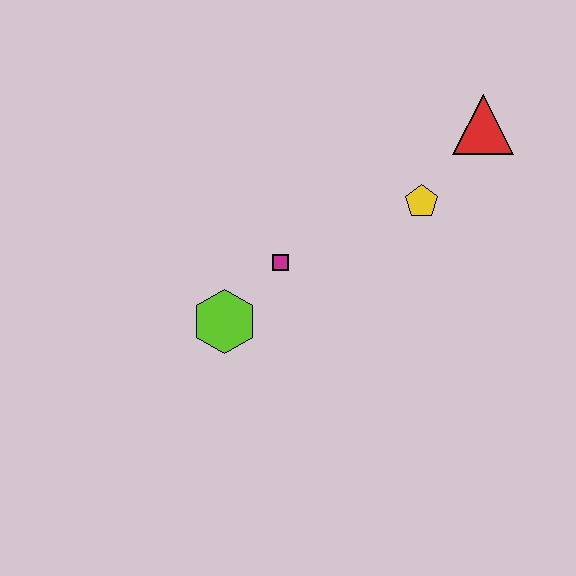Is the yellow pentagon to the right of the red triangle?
No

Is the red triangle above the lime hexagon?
Yes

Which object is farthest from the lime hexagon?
The red triangle is farthest from the lime hexagon.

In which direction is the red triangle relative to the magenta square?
The red triangle is to the right of the magenta square.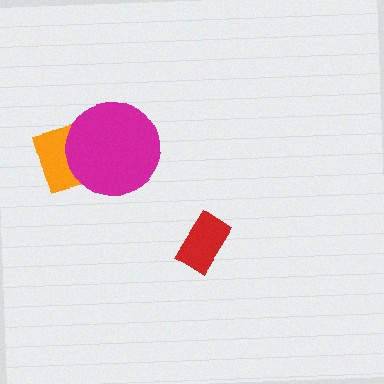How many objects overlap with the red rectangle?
0 objects overlap with the red rectangle.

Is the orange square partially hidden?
Yes, it is partially covered by another shape.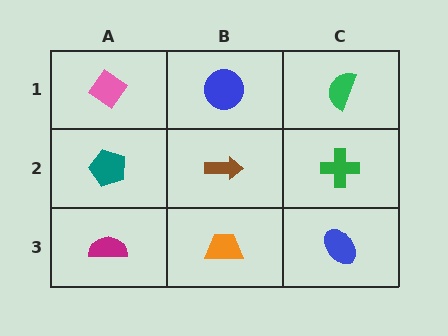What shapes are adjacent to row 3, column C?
A green cross (row 2, column C), an orange trapezoid (row 3, column B).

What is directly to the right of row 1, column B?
A green semicircle.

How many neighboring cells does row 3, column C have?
2.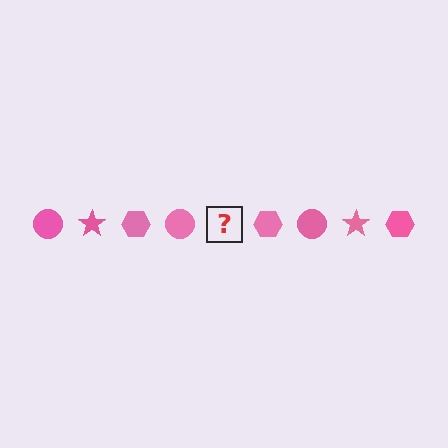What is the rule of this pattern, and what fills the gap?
The rule is that the pattern cycles through circle, star, hexagon shapes in pink. The gap should be filled with a pink star.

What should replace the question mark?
The question mark should be replaced with a pink star.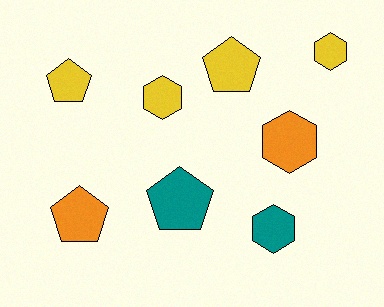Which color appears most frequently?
Yellow, with 4 objects.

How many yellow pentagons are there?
There are 2 yellow pentagons.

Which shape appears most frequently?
Hexagon, with 4 objects.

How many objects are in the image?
There are 8 objects.